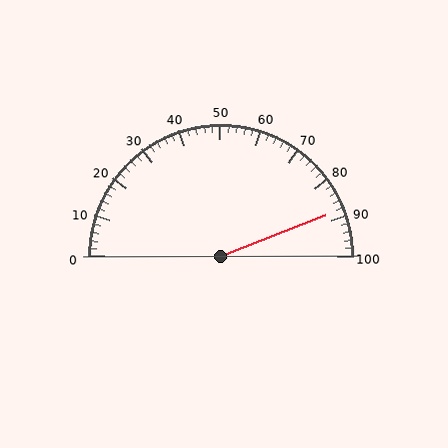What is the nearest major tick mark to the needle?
The nearest major tick mark is 90.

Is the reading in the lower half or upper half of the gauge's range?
The reading is in the upper half of the range (0 to 100).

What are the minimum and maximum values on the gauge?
The gauge ranges from 0 to 100.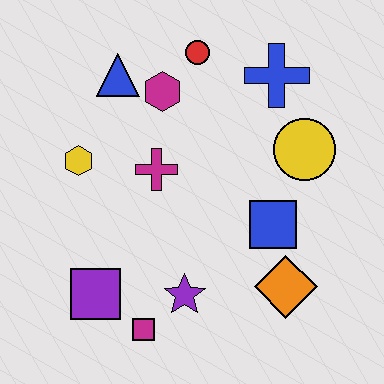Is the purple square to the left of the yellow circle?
Yes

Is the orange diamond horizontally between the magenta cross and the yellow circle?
Yes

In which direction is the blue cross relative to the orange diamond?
The blue cross is above the orange diamond.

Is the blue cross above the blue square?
Yes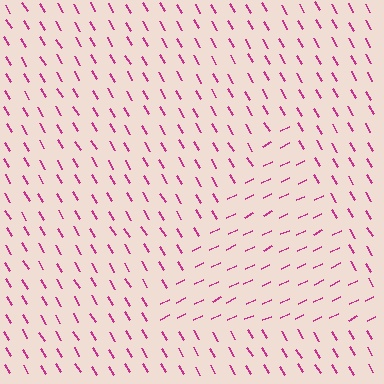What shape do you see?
I see a triangle.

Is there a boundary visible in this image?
Yes, there is a texture boundary formed by a change in line orientation.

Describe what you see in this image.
The image is filled with small magenta line segments. A triangle region in the image has lines oriented differently from the surrounding lines, creating a visible texture boundary.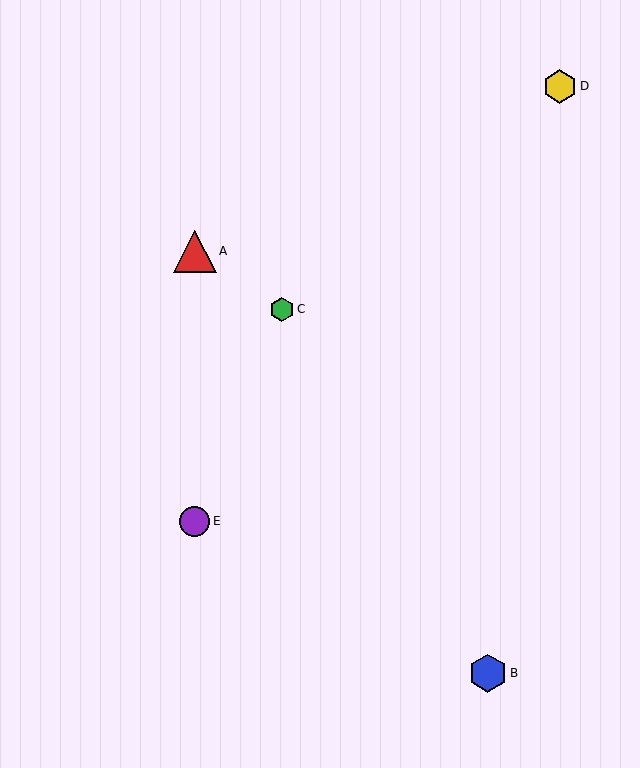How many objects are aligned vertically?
2 objects (A, E) are aligned vertically.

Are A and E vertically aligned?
Yes, both are at x≈195.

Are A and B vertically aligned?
No, A is at x≈195 and B is at x≈488.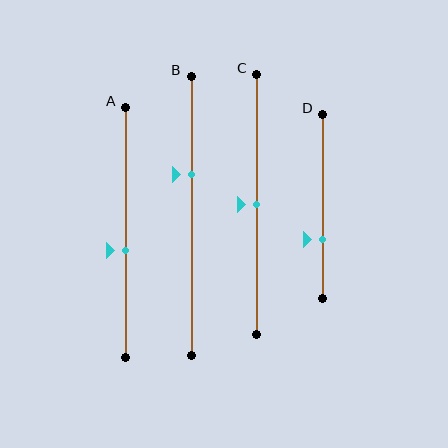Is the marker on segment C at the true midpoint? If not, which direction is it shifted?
Yes, the marker on segment C is at the true midpoint.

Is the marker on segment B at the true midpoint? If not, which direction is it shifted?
No, the marker on segment B is shifted upward by about 15% of the segment length.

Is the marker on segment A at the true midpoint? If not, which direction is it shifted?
No, the marker on segment A is shifted downward by about 7% of the segment length.